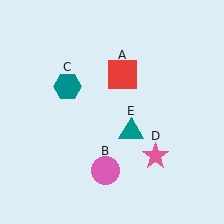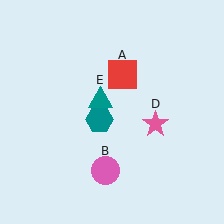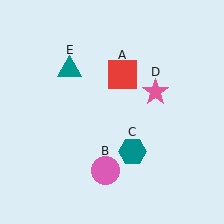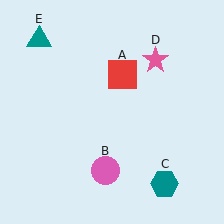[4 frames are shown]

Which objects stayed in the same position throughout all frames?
Red square (object A) and pink circle (object B) remained stationary.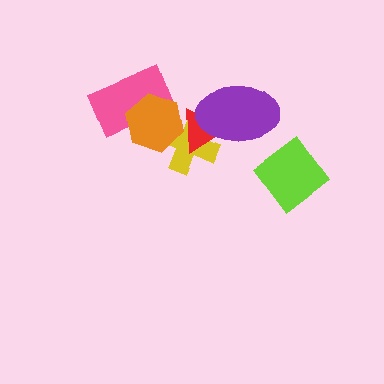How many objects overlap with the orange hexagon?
3 objects overlap with the orange hexagon.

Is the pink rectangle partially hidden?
Yes, it is partially covered by another shape.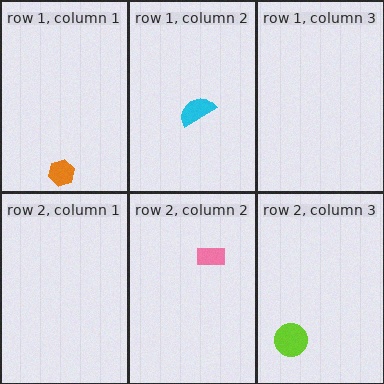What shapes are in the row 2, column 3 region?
The lime circle.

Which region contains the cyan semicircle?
The row 1, column 2 region.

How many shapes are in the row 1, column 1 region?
1.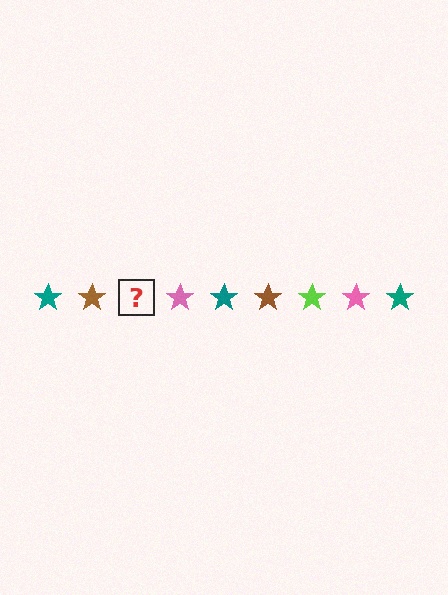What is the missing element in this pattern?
The missing element is a lime star.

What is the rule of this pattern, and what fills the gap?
The rule is that the pattern cycles through teal, brown, lime, pink stars. The gap should be filled with a lime star.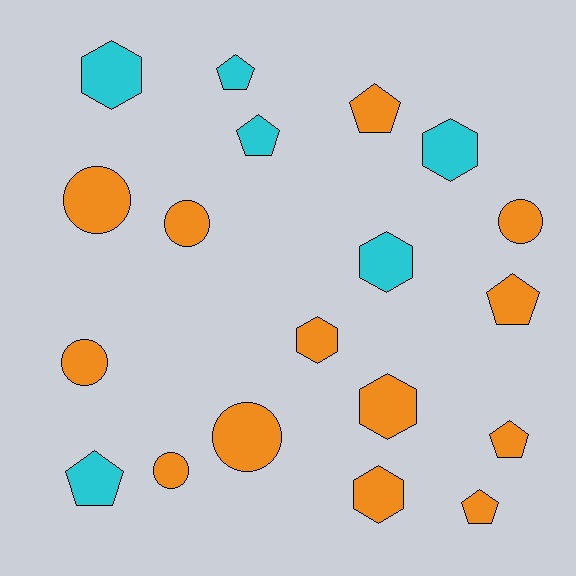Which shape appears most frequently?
Pentagon, with 7 objects.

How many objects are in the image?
There are 19 objects.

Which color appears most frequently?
Orange, with 13 objects.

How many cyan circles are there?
There are no cyan circles.